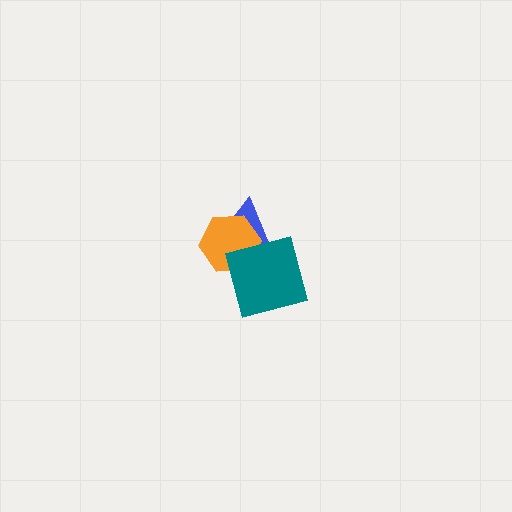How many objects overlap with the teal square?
2 objects overlap with the teal square.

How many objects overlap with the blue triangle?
2 objects overlap with the blue triangle.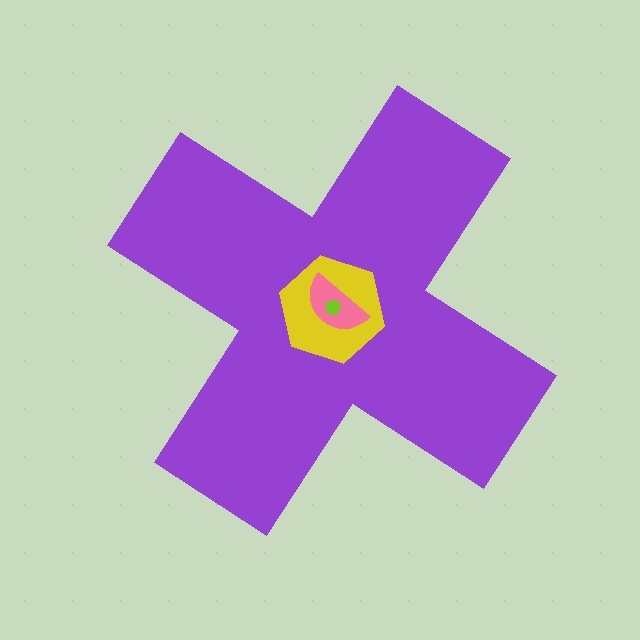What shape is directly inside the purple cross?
The yellow hexagon.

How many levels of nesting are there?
4.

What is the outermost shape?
The purple cross.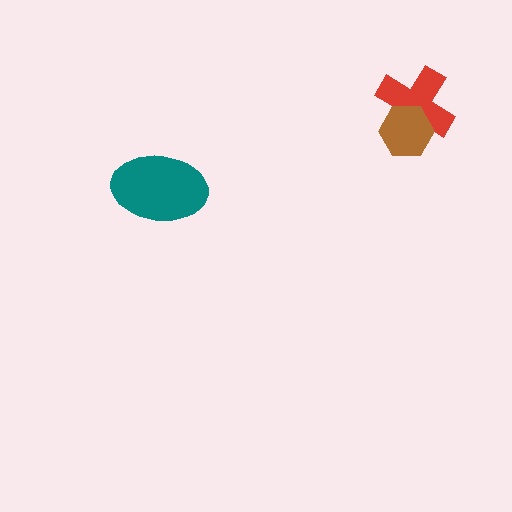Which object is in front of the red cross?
The brown hexagon is in front of the red cross.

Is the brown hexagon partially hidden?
No, no other shape covers it.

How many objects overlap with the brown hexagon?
1 object overlaps with the brown hexagon.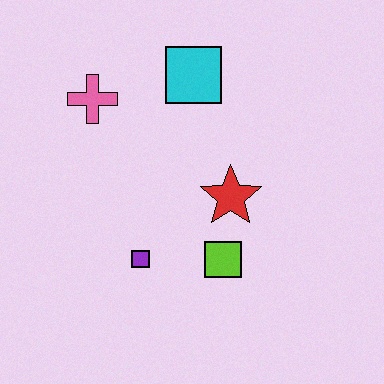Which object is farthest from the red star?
The pink cross is farthest from the red star.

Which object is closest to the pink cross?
The cyan square is closest to the pink cross.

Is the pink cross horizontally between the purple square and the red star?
No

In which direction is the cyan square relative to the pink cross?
The cyan square is to the right of the pink cross.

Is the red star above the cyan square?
No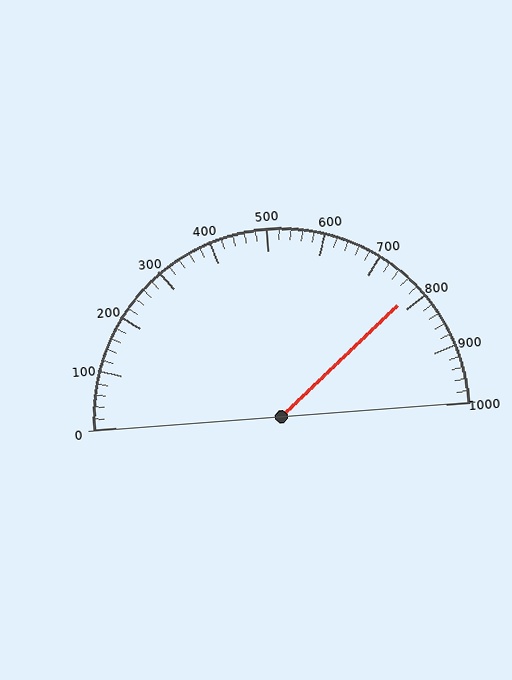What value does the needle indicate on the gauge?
The needle indicates approximately 780.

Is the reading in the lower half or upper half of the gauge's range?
The reading is in the upper half of the range (0 to 1000).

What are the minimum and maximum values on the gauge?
The gauge ranges from 0 to 1000.